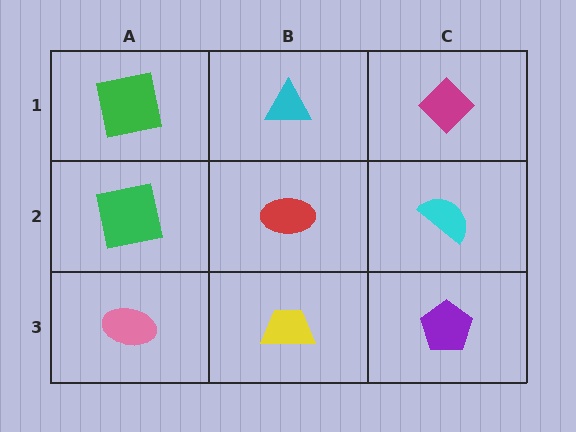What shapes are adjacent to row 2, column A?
A green square (row 1, column A), a pink ellipse (row 3, column A), a red ellipse (row 2, column B).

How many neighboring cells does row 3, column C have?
2.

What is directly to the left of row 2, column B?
A green square.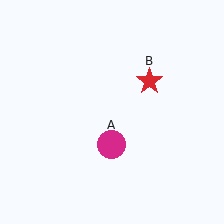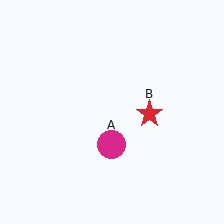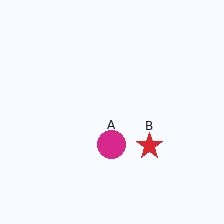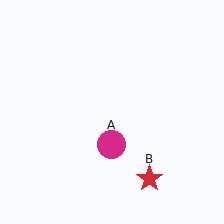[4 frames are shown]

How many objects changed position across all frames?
1 object changed position: red star (object B).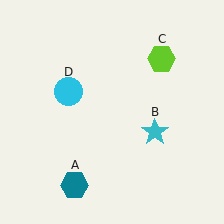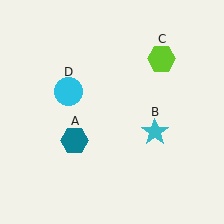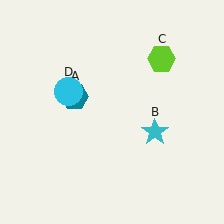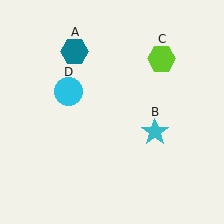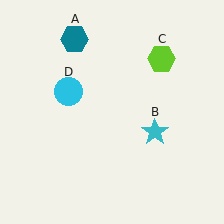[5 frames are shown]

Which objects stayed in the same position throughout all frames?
Cyan star (object B) and lime hexagon (object C) and cyan circle (object D) remained stationary.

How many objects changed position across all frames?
1 object changed position: teal hexagon (object A).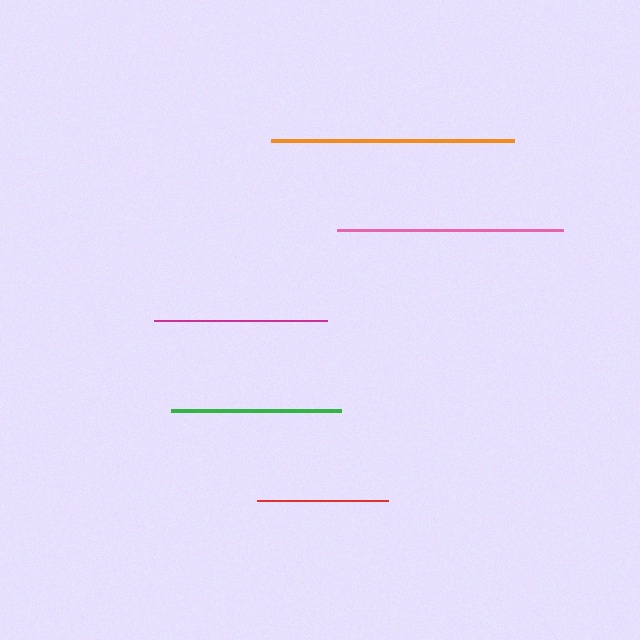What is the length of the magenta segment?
The magenta segment is approximately 172 pixels long.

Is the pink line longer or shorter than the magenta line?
The pink line is longer than the magenta line.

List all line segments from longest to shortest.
From longest to shortest: orange, pink, magenta, green, red.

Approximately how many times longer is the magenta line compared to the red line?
The magenta line is approximately 1.3 times the length of the red line.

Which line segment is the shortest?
The red line is the shortest at approximately 131 pixels.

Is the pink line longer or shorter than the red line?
The pink line is longer than the red line.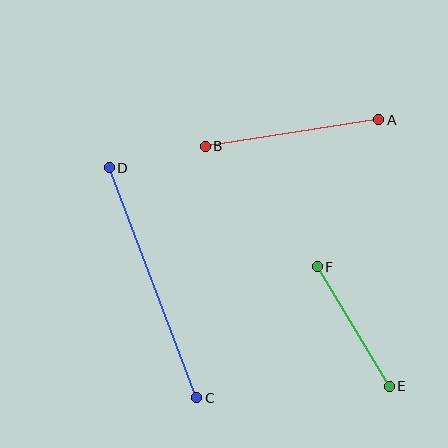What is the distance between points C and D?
The distance is approximately 246 pixels.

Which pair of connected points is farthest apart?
Points C and D are farthest apart.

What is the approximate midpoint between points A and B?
The midpoint is at approximately (292, 133) pixels.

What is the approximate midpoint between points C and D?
The midpoint is at approximately (153, 283) pixels.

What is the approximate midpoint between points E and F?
The midpoint is at approximately (353, 326) pixels.